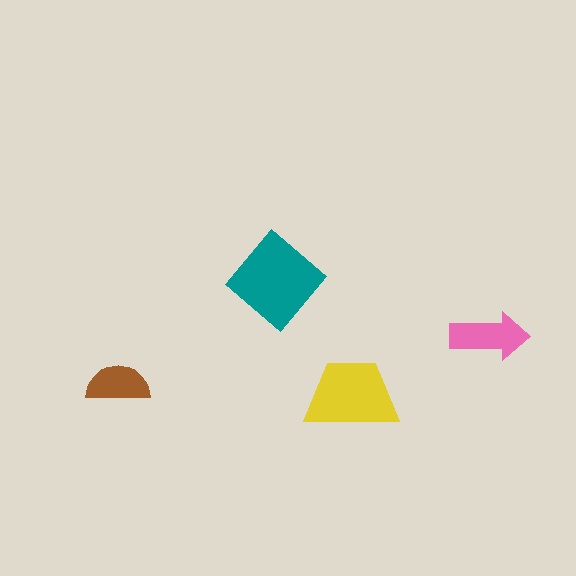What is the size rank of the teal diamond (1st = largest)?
1st.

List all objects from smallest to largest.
The brown semicircle, the pink arrow, the yellow trapezoid, the teal diamond.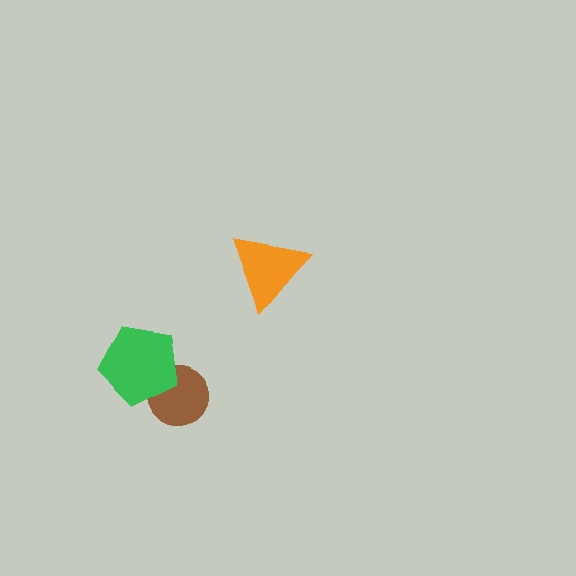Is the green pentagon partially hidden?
No, no other shape covers it.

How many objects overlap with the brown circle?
1 object overlaps with the brown circle.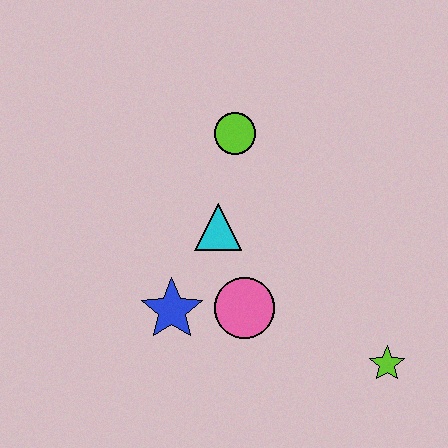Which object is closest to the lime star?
The pink circle is closest to the lime star.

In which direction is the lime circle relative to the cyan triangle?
The lime circle is above the cyan triangle.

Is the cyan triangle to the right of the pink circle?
No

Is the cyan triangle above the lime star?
Yes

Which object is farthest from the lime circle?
The lime star is farthest from the lime circle.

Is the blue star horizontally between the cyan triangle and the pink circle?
No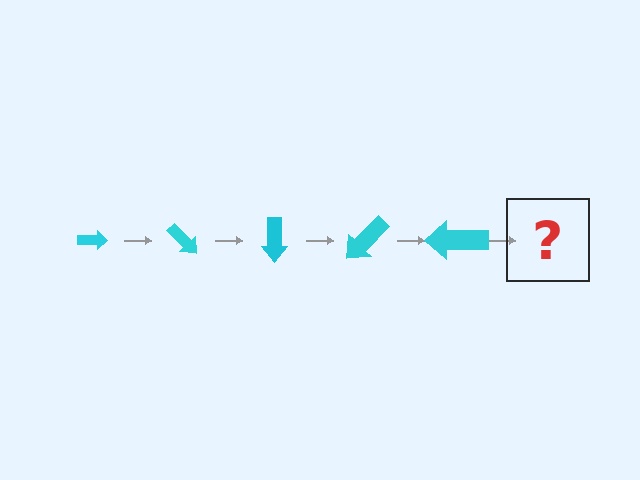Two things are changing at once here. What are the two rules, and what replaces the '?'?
The two rules are that the arrow grows larger each step and it rotates 45 degrees each step. The '?' should be an arrow, larger than the previous one and rotated 225 degrees from the start.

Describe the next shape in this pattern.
It should be an arrow, larger than the previous one and rotated 225 degrees from the start.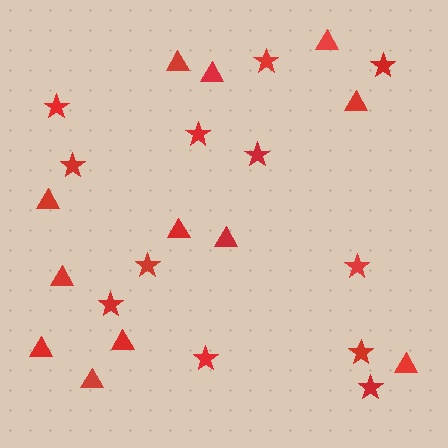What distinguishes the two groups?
There are 2 groups: one group of stars (12) and one group of triangles (12).